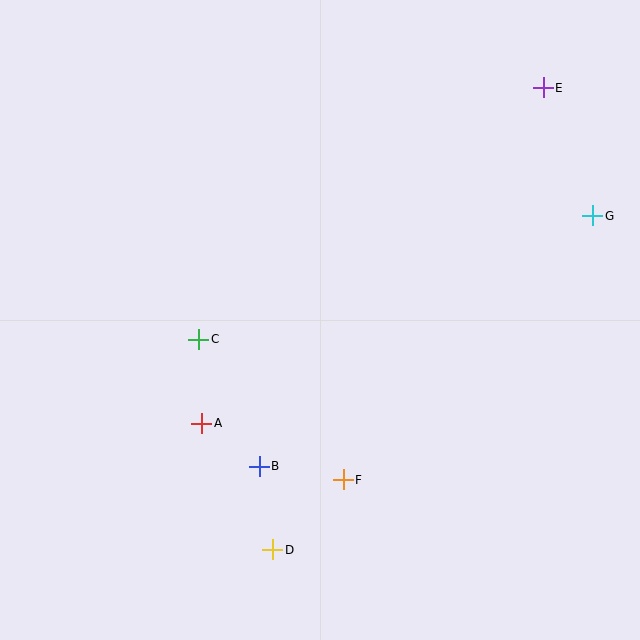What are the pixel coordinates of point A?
Point A is at (202, 424).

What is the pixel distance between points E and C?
The distance between E and C is 427 pixels.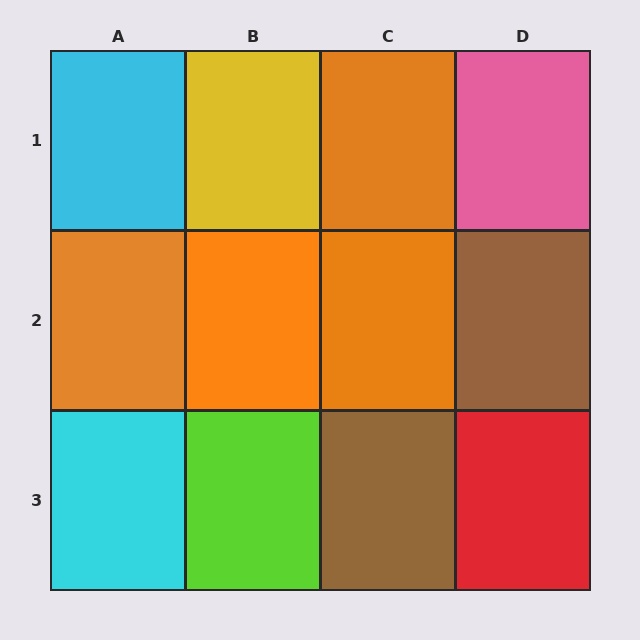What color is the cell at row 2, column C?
Orange.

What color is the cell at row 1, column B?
Yellow.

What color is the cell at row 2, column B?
Orange.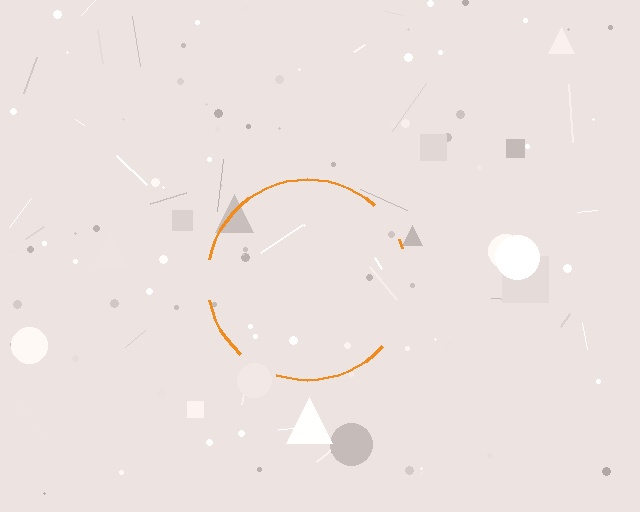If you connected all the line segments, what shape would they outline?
They would outline a circle.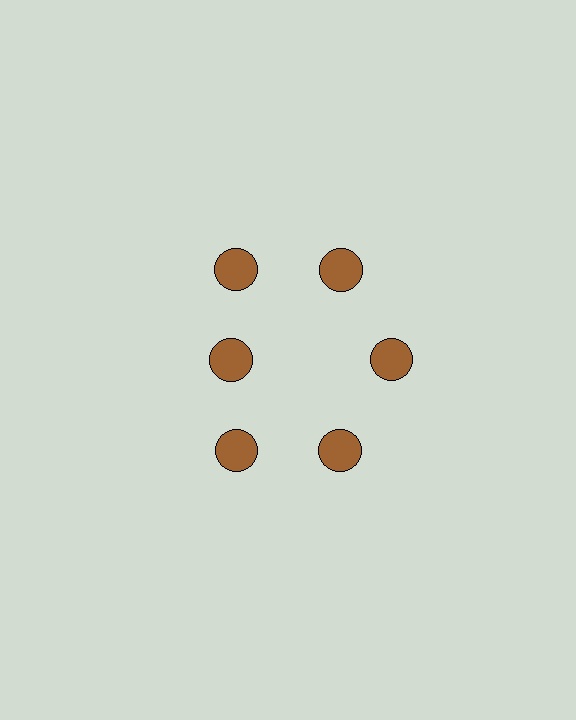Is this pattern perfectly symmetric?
No. The 6 brown circles are arranged in a ring, but one element near the 9 o'clock position is pulled inward toward the center, breaking the 6-fold rotational symmetry.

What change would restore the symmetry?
The symmetry would be restored by moving it outward, back onto the ring so that all 6 circles sit at equal angles and equal distance from the center.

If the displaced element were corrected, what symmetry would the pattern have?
It would have 6-fold rotational symmetry — the pattern would map onto itself every 60 degrees.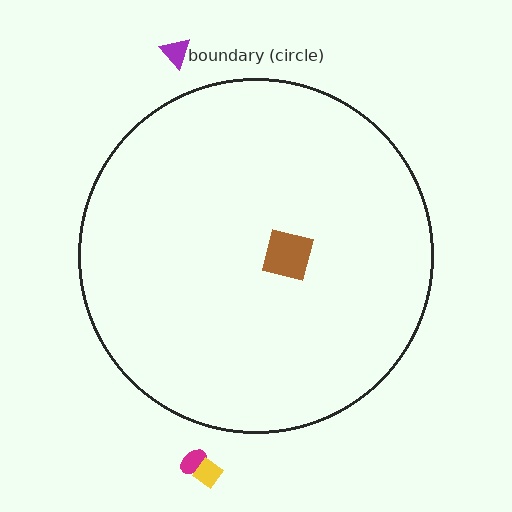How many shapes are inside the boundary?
1 inside, 3 outside.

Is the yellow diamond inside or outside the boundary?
Outside.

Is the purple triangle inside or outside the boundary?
Outside.